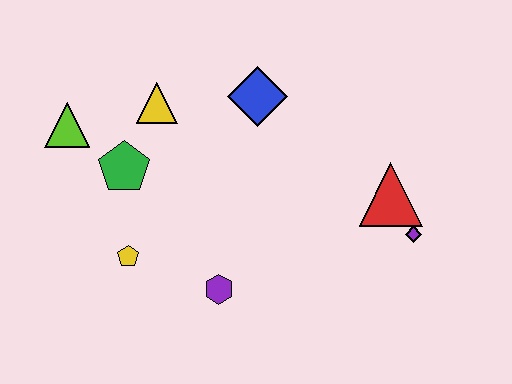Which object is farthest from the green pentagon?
The purple diamond is farthest from the green pentagon.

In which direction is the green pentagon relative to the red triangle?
The green pentagon is to the left of the red triangle.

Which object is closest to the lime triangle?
The green pentagon is closest to the lime triangle.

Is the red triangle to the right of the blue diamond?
Yes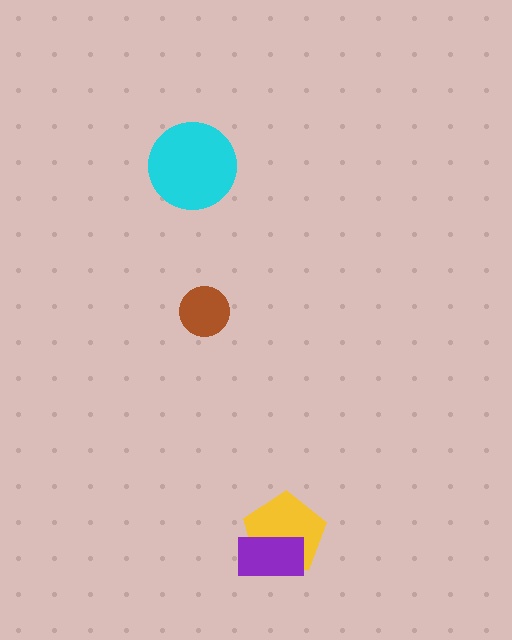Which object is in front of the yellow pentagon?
The purple rectangle is in front of the yellow pentagon.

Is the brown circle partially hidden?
No, no other shape covers it.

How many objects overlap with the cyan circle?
0 objects overlap with the cyan circle.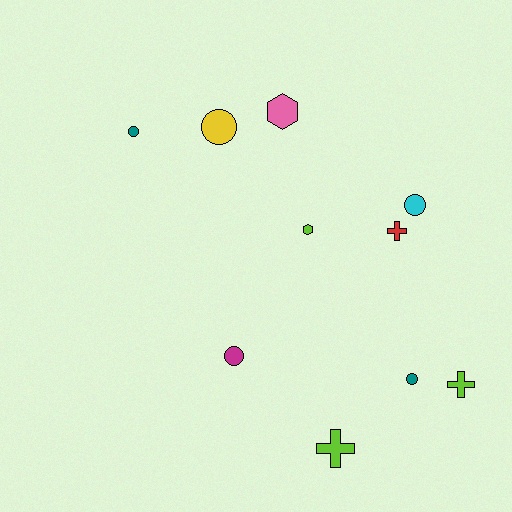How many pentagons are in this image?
There are no pentagons.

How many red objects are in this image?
There is 1 red object.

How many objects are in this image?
There are 10 objects.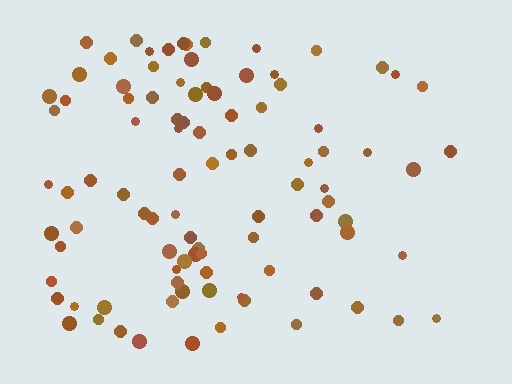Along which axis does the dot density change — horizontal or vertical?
Horizontal.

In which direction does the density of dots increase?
From right to left, with the left side densest.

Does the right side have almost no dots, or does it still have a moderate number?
Still a moderate number, just noticeably fewer than the left.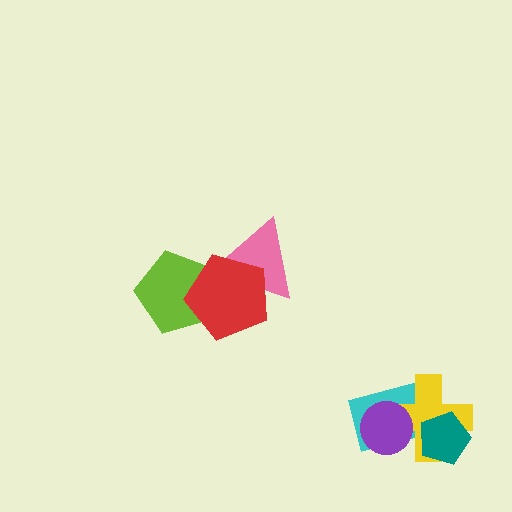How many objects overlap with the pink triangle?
1 object overlaps with the pink triangle.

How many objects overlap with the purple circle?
2 objects overlap with the purple circle.